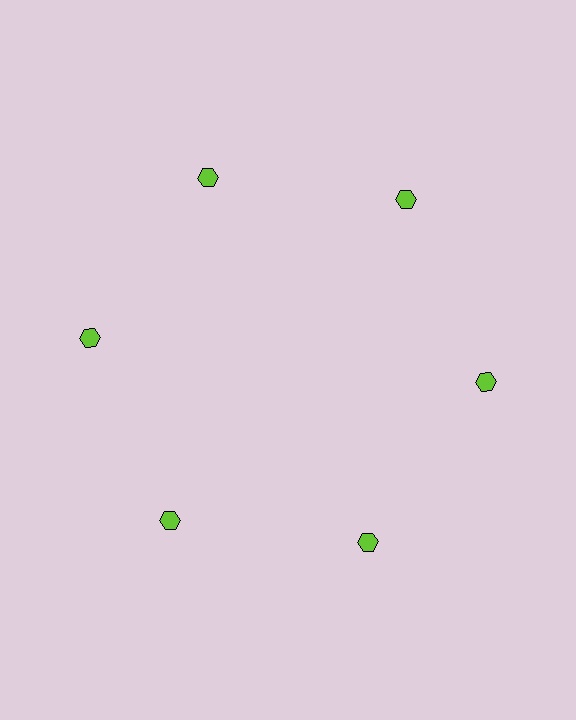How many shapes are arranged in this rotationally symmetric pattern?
There are 6 shapes, arranged in 6 groups of 1.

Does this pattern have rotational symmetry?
Yes, this pattern has 6-fold rotational symmetry. It looks the same after rotating 60 degrees around the center.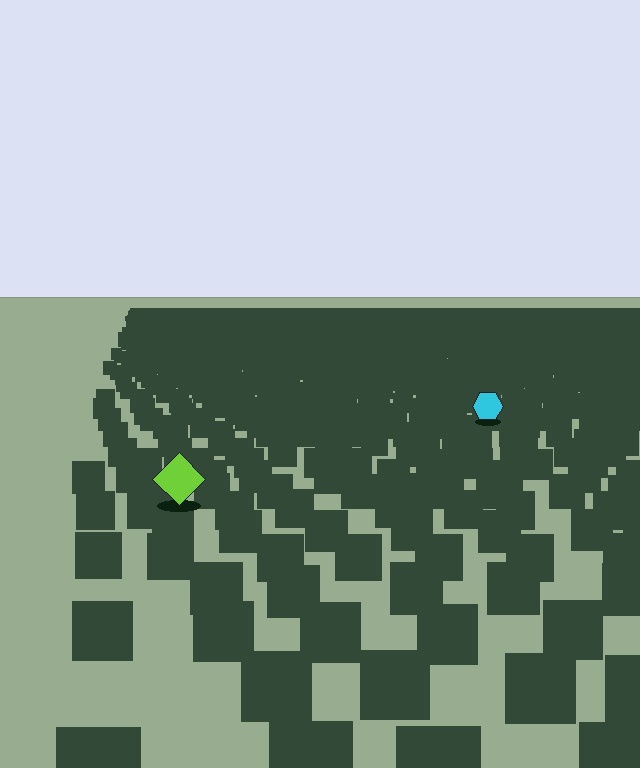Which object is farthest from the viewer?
The cyan hexagon is farthest from the viewer. It appears smaller and the ground texture around it is denser.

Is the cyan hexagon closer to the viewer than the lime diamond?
No. The lime diamond is closer — you can tell from the texture gradient: the ground texture is coarser near it.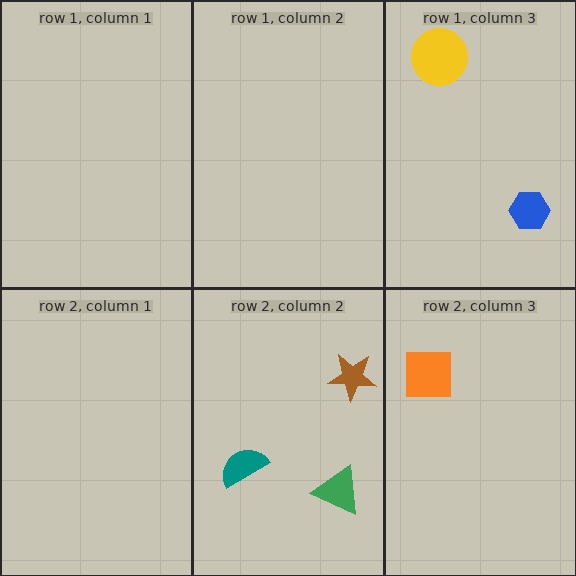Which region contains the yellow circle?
The row 1, column 3 region.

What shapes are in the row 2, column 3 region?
The orange square.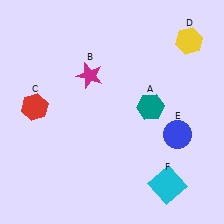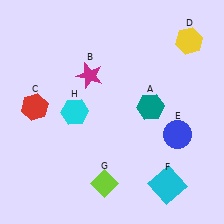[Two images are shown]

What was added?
A lime diamond (G), a cyan hexagon (H) were added in Image 2.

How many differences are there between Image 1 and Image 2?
There are 2 differences between the two images.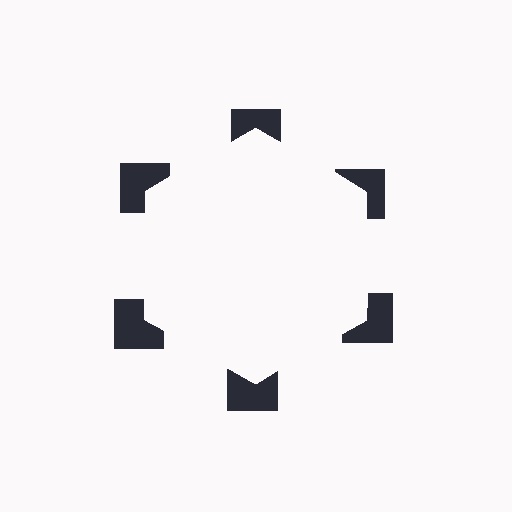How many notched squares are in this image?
There are 6 — one at each vertex of the illusory hexagon.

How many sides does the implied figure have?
6 sides.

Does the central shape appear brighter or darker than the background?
It typically appears slightly brighter than the background, even though no actual brightness change is drawn.